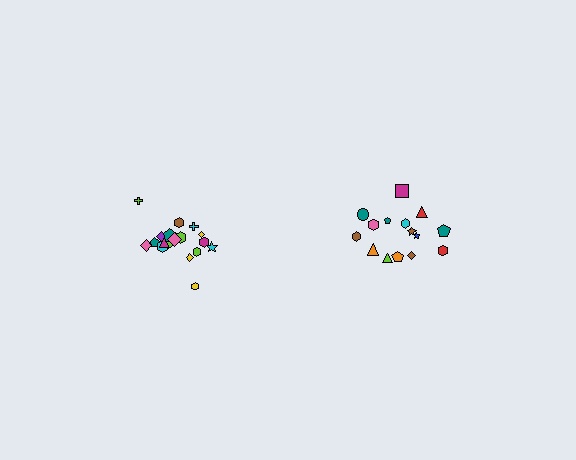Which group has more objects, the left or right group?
The left group.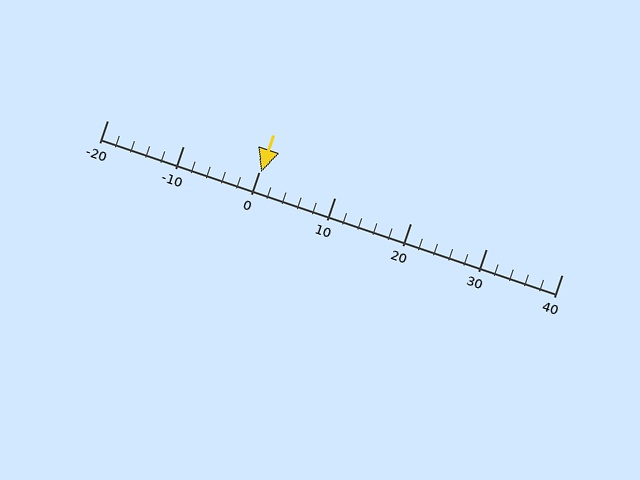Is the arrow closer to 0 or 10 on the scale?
The arrow is closer to 0.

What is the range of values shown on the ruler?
The ruler shows values from -20 to 40.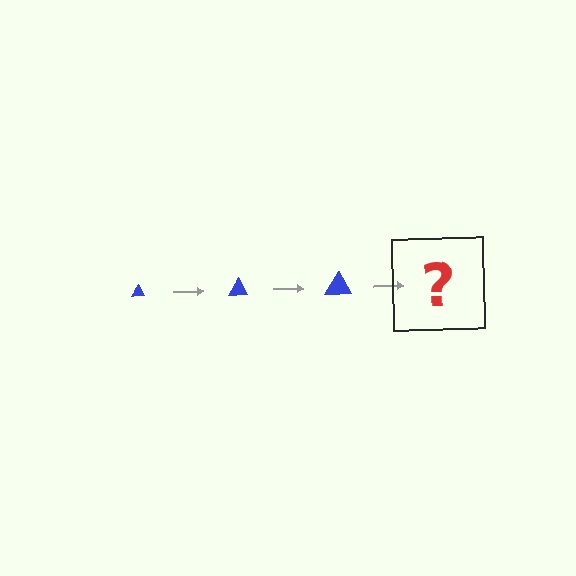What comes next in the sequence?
The next element should be a blue triangle, larger than the previous one.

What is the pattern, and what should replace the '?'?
The pattern is that the triangle gets progressively larger each step. The '?' should be a blue triangle, larger than the previous one.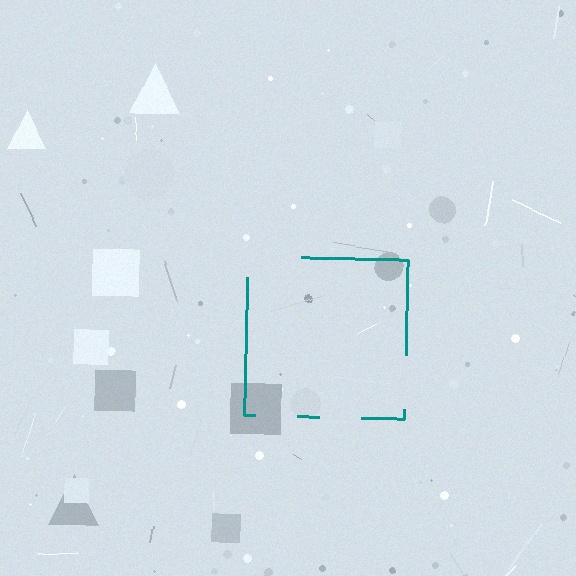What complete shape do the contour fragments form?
The contour fragments form a square.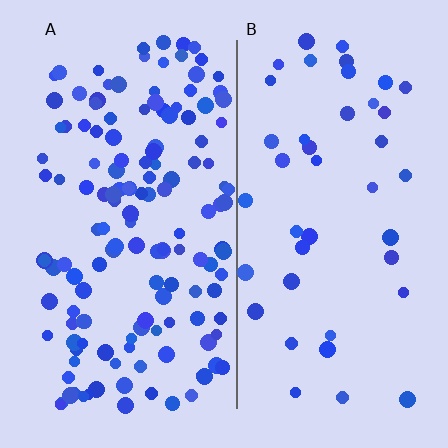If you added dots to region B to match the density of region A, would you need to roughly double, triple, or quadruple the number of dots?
Approximately triple.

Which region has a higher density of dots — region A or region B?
A (the left).